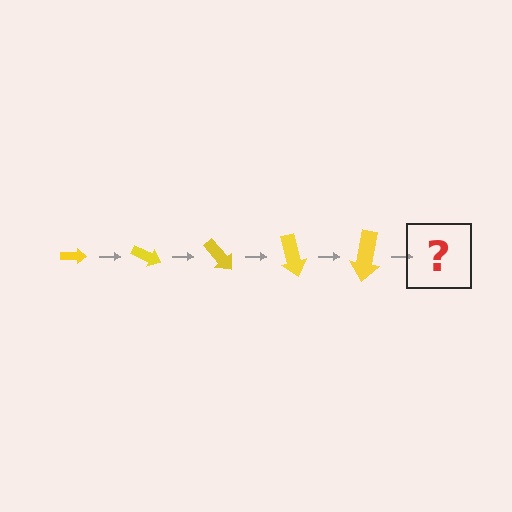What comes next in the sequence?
The next element should be an arrow, larger than the previous one and rotated 125 degrees from the start.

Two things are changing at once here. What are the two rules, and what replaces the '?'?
The two rules are that the arrow grows larger each step and it rotates 25 degrees each step. The '?' should be an arrow, larger than the previous one and rotated 125 degrees from the start.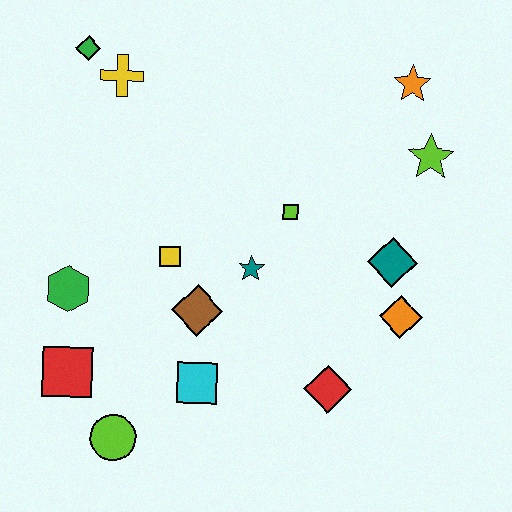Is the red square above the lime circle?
Yes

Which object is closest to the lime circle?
The red square is closest to the lime circle.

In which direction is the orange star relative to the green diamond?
The orange star is to the right of the green diamond.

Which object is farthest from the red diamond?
The green diamond is farthest from the red diamond.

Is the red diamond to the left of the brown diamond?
No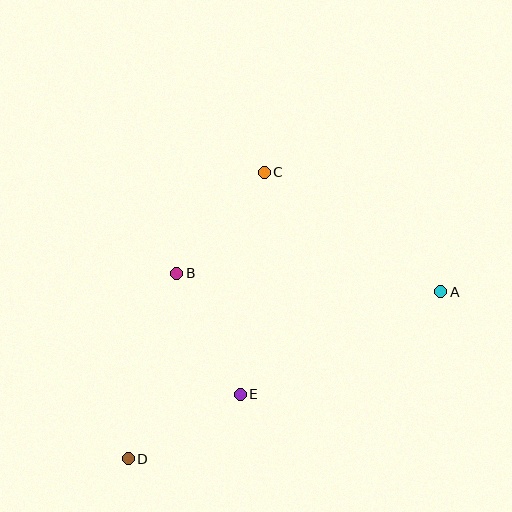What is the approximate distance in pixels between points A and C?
The distance between A and C is approximately 214 pixels.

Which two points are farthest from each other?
Points A and D are farthest from each other.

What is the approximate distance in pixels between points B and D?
The distance between B and D is approximately 192 pixels.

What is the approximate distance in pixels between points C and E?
The distance between C and E is approximately 223 pixels.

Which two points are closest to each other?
Points D and E are closest to each other.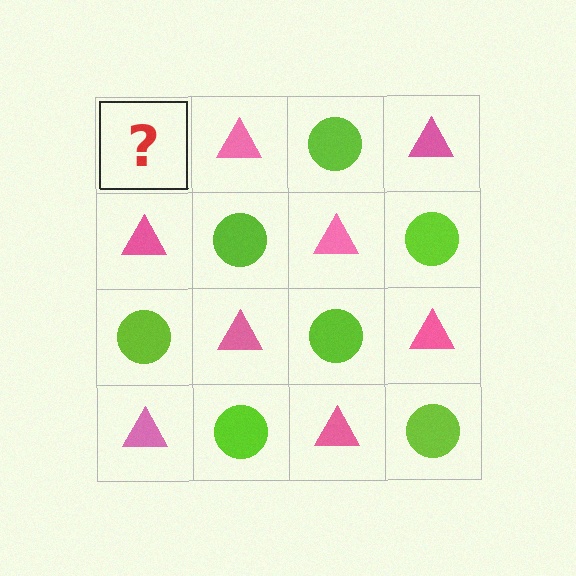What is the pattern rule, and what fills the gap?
The rule is that it alternates lime circle and pink triangle in a checkerboard pattern. The gap should be filled with a lime circle.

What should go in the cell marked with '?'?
The missing cell should contain a lime circle.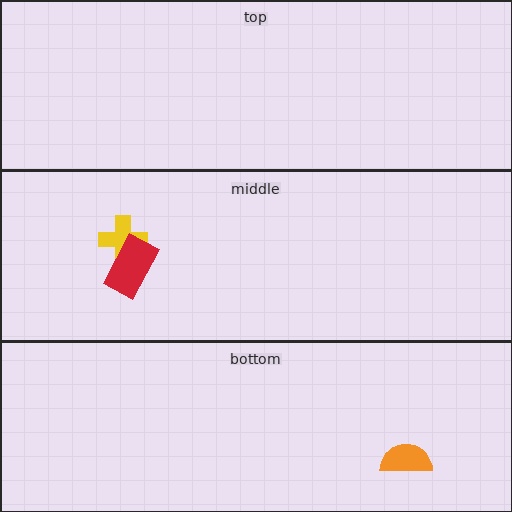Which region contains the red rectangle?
The middle region.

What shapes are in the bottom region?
The orange semicircle.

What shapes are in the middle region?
The yellow cross, the red rectangle.